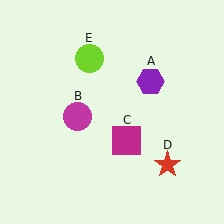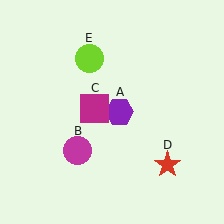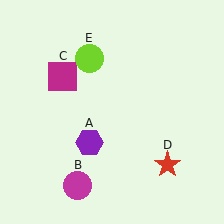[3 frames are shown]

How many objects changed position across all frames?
3 objects changed position: purple hexagon (object A), magenta circle (object B), magenta square (object C).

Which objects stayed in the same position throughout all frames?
Red star (object D) and lime circle (object E) remained stationary.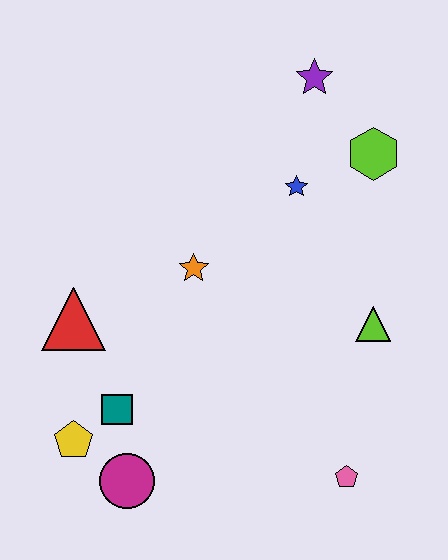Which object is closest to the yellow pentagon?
The teal square is closest to the yellow pentagon.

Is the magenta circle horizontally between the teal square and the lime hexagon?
Yes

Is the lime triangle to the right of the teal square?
Yes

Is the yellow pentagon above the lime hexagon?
No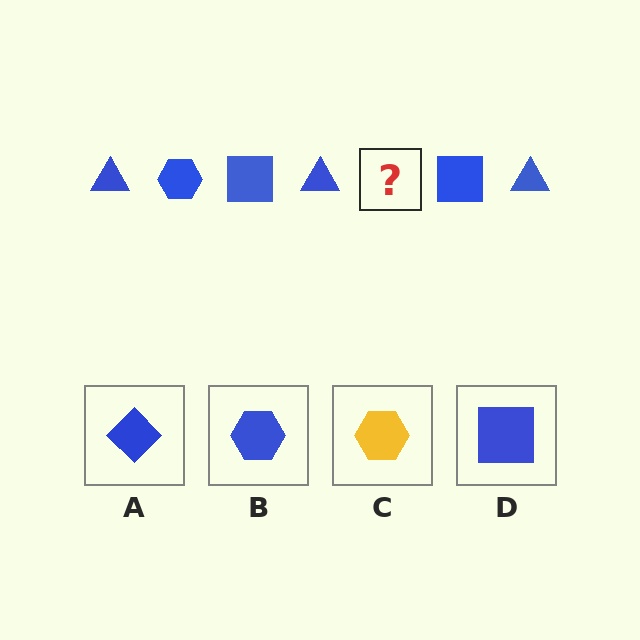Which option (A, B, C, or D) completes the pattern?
B.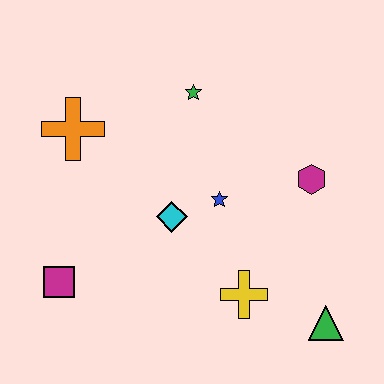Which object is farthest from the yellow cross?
The orange cross is farthest from the yellow cross.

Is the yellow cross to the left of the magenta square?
No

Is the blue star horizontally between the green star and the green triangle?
Yes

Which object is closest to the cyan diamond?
The blue star is closest to the cyan diamond.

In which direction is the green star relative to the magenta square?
The green star is above the magenta square.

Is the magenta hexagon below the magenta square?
No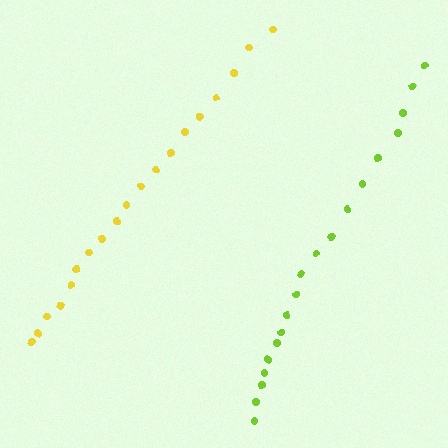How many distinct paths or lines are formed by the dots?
There are 2 distinct paths.